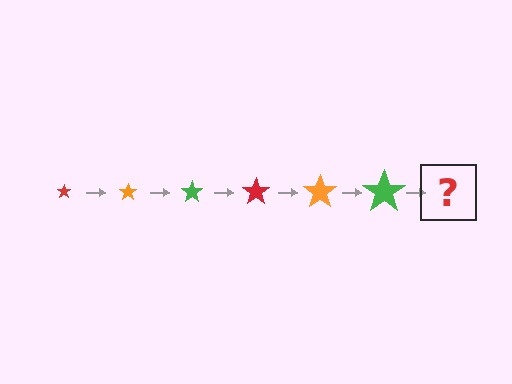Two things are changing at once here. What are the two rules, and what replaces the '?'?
The two rules are that the star grows larger each step and the color cycles through red, orange, and green. The '?' should be a red star, larger than the previous one.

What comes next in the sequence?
The next element should be a red star, larger than the previous one.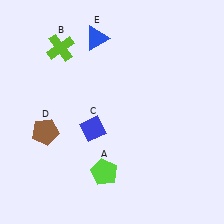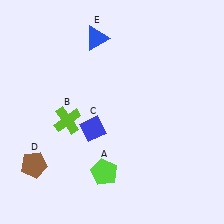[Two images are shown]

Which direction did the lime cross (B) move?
The lime cross (B) moved down.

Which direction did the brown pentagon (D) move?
The brown pentagon (D) moved down.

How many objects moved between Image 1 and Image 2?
2 objects moved between the two images.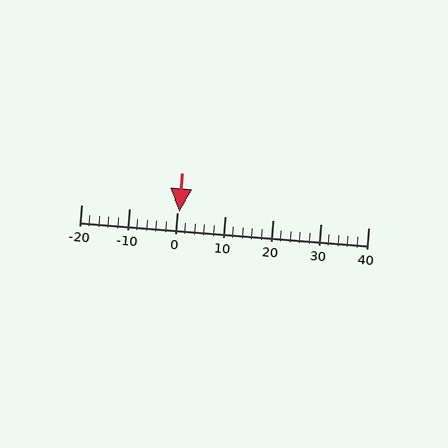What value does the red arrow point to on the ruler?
The red arrow points to approximately 0.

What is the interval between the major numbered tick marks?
The major tick marks are spaced 10 units apart.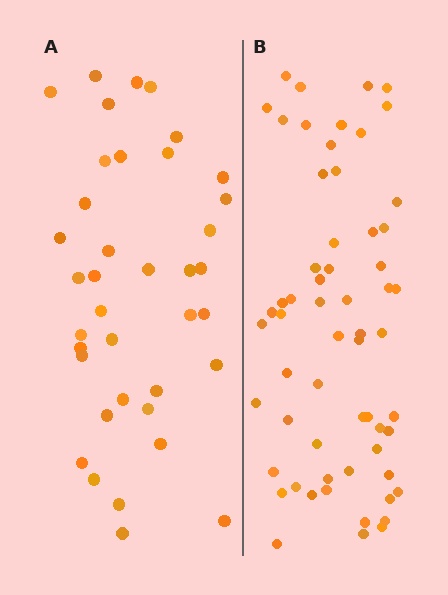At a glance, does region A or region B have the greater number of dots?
Region B (the right region) has more dots.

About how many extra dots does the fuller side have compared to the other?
Region B has approximately 20 more dots than region A.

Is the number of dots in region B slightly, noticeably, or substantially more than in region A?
Region B has substantially more. The ratio is roughly 1.6 to 1.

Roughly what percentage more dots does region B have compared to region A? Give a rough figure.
About 60% more.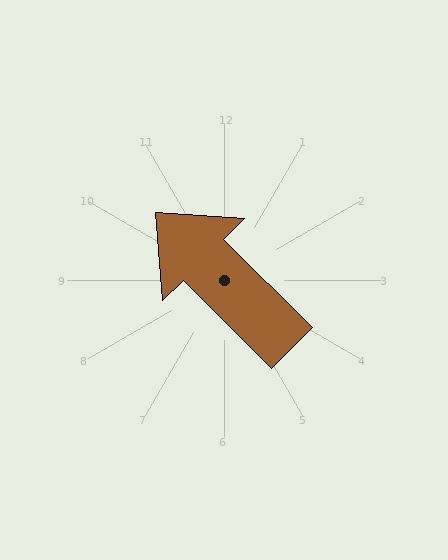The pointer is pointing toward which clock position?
Roughly 10 o'clock.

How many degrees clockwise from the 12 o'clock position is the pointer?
Approximately 315 degrees.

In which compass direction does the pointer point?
Northwest.